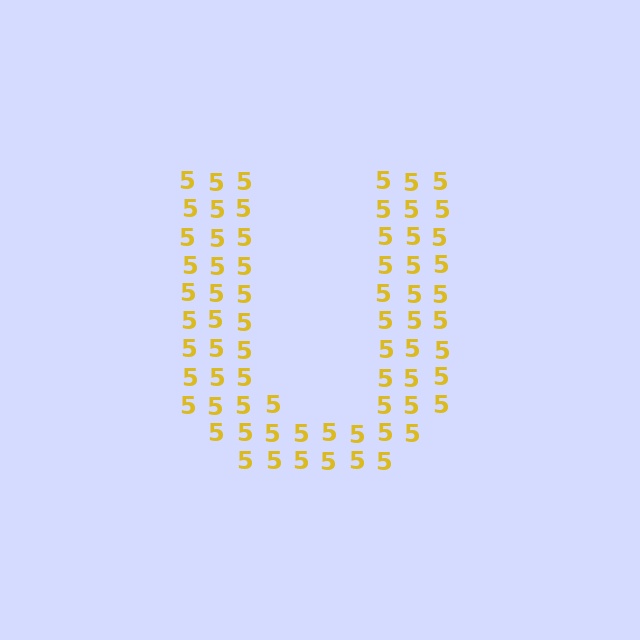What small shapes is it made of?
It is made of small digit 5's.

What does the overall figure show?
The overall figure shows the letter U.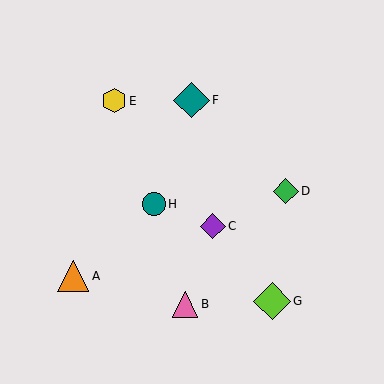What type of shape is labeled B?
Shape B is a pink triangle.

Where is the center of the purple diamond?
The center of the purple diamond is at (213, 226).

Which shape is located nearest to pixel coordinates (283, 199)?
The green diamond (labeled D) at (286, 191) is nearest to that location.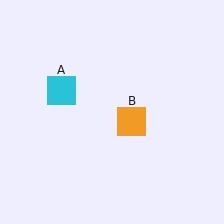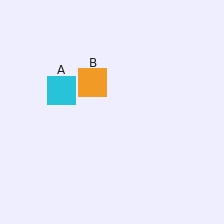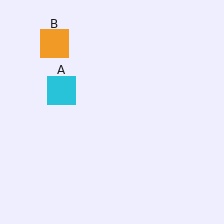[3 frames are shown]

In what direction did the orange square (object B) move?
The orange square (object B) moved up and to the left.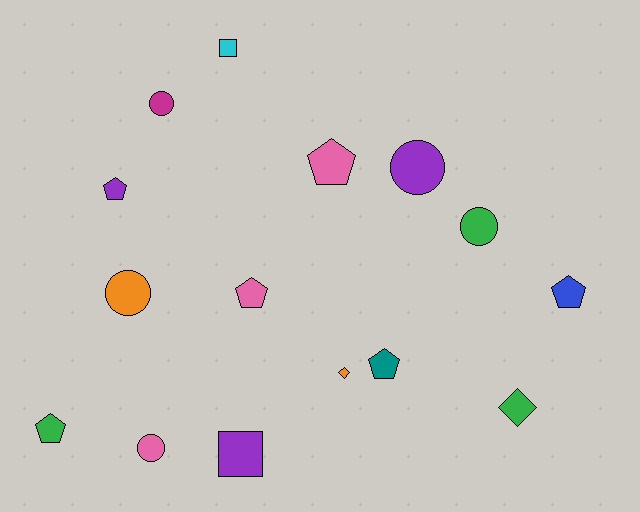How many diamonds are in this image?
There are 2 diamonds.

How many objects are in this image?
There are 15 objects.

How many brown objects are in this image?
There are no brown objects.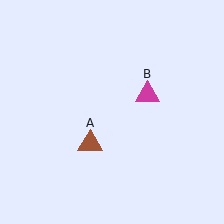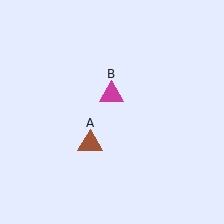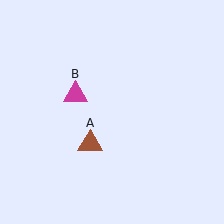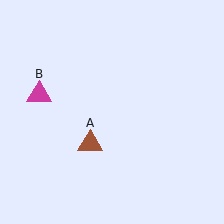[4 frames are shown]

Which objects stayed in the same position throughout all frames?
Brown triangle (object A) remained stationary.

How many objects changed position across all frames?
1 object changed position: magenta triangle (object B).